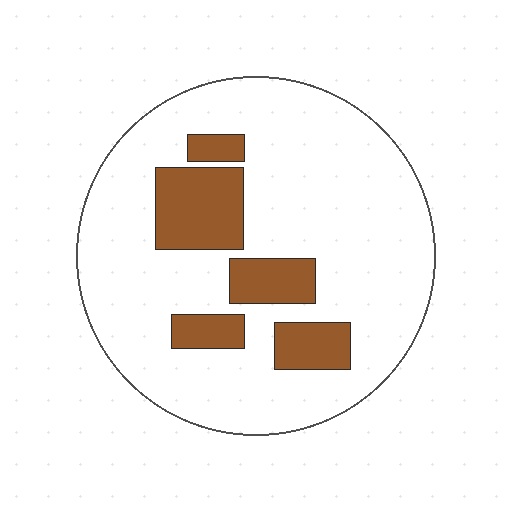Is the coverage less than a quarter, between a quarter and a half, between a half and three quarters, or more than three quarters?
Less than a quarter.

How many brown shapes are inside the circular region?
5.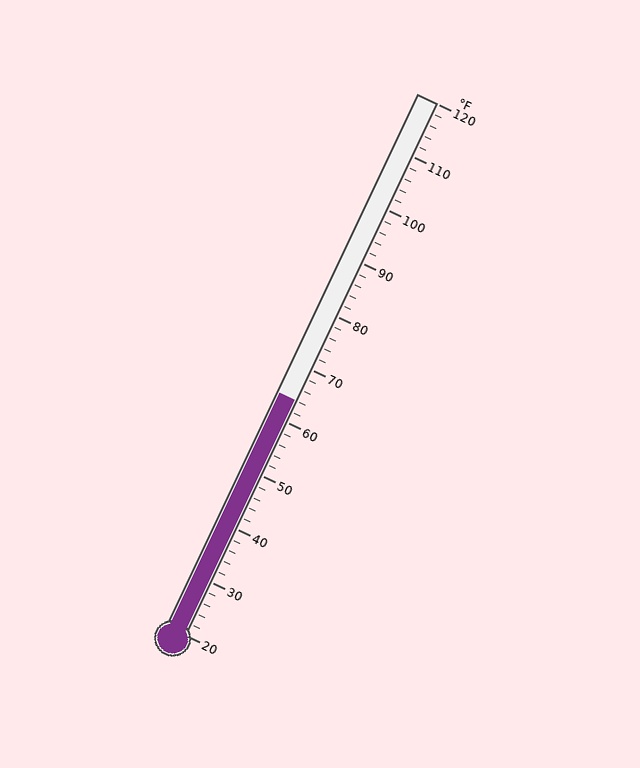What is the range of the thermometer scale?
The thermometer scale ranges from 20°F to 120°F.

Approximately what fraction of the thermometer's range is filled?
The thermometer is filled to approximately 45% of its range.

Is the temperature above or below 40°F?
The temperature is above 40°F.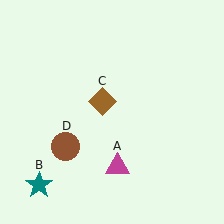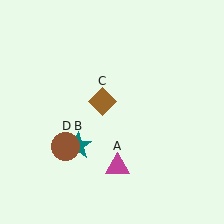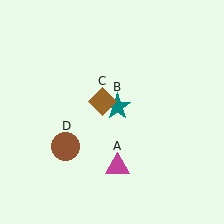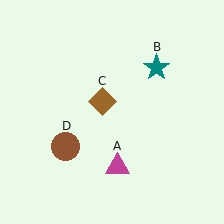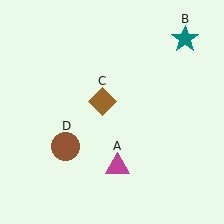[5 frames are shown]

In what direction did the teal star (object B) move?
The teal star (object B) moved up and to the right.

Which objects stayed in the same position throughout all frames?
Magenta triangle (object A) and brown diamond (object C) and brown circle (object D) remained stationary.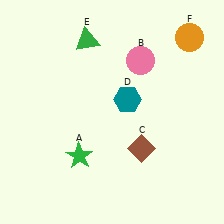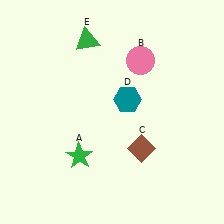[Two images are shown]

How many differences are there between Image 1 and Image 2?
There is 1 difference between the two images.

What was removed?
The orange circle (F) was removed in Image 2.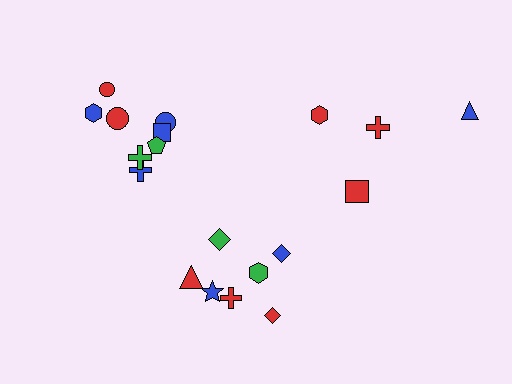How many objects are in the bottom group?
There are 7 objects.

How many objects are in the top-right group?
There are 4 objects.